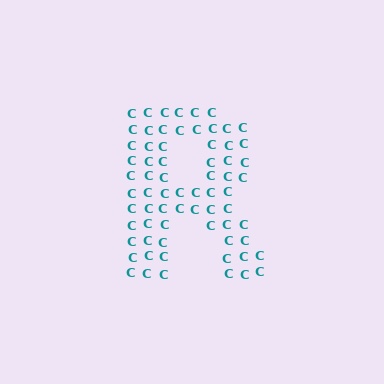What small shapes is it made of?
It is made of small letter C's.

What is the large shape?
The large shape is the letter R.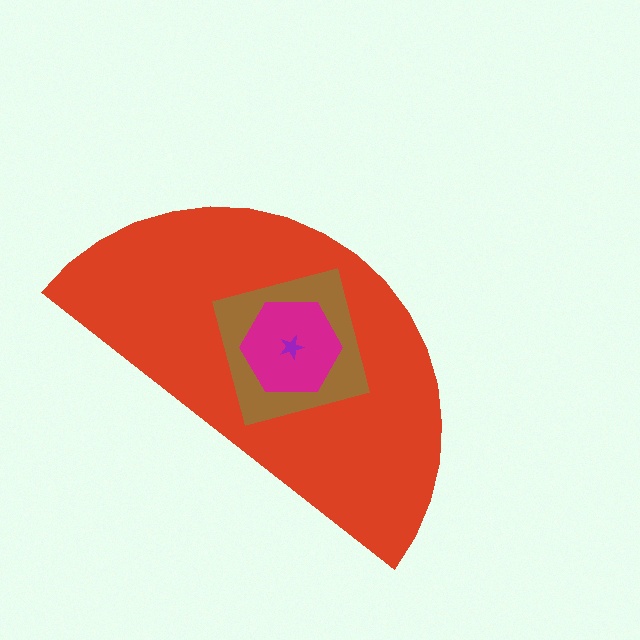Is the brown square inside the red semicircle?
Yes.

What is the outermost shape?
The red semicircle.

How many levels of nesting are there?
4.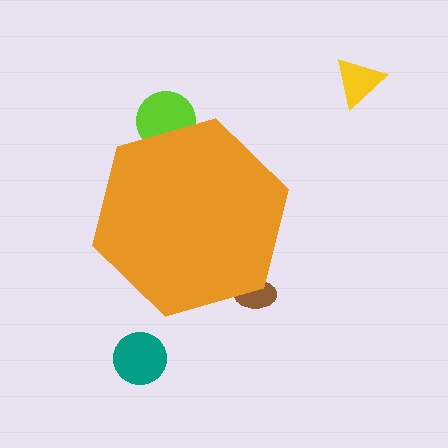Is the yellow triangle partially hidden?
No, the yellow triangle is fully visible.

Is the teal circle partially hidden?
No, the teal circle is fully visible.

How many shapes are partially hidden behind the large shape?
2 shapes are partially hidden.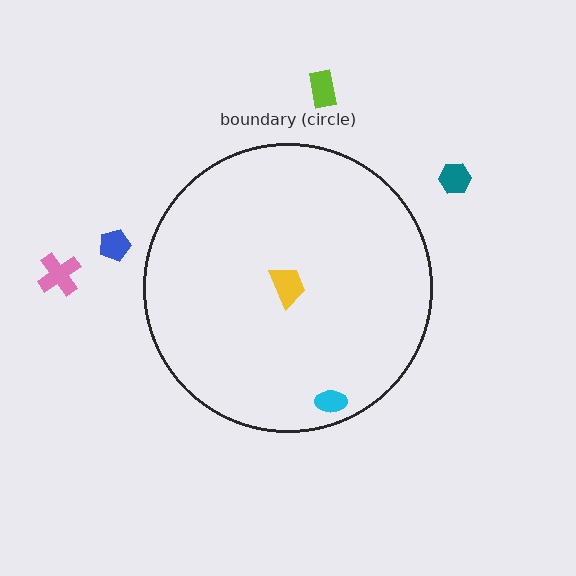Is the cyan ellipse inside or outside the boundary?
Inside.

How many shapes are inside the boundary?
2 inside, 4 outside.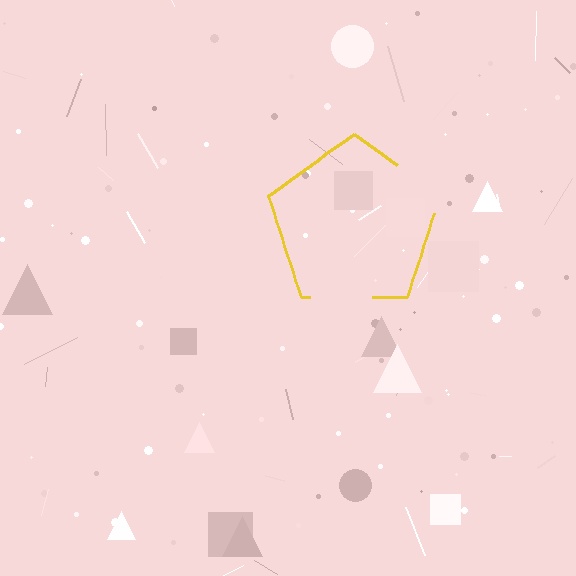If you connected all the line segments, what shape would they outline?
They would outline a pentagon.